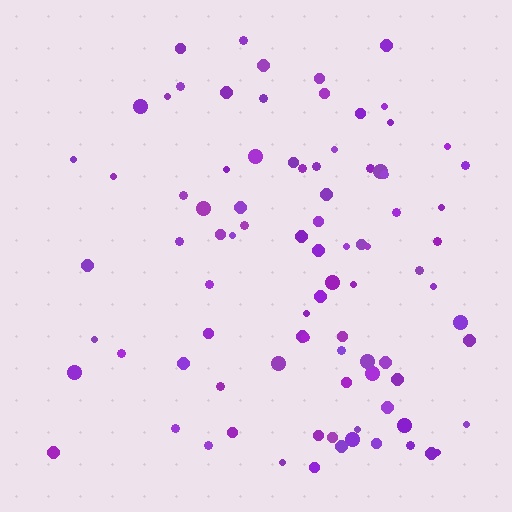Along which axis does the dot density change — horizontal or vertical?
Horizontal.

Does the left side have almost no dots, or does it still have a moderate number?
Still a moderate number, just noticeably fewer than the right.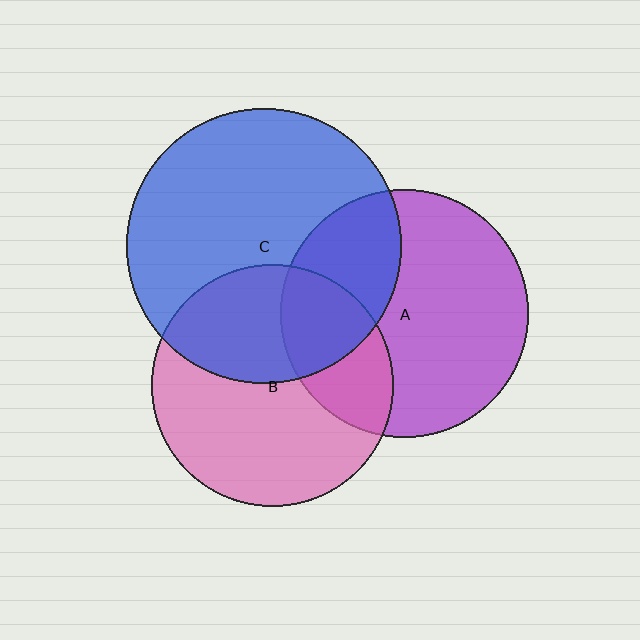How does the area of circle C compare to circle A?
Approximately 1.2 times.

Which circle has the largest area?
Circle C (blue).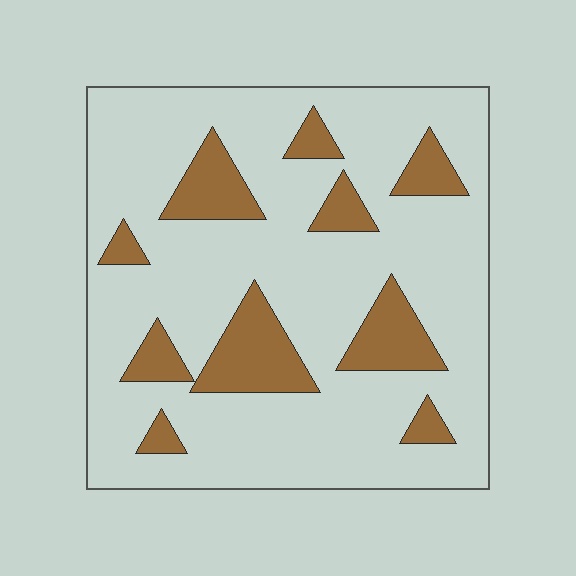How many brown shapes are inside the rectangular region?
10.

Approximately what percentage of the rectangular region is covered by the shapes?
Approximately 20%.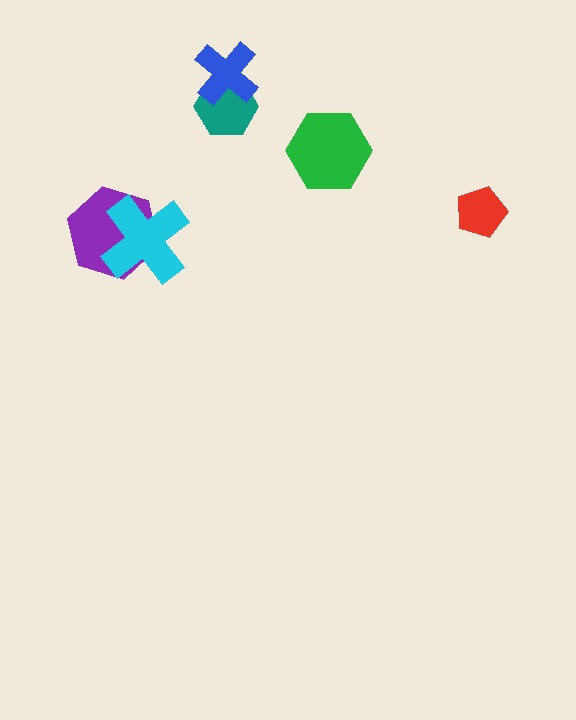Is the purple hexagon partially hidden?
Yes, it is partially covered by another shape.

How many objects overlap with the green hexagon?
0 objects overlap with the green hexagon.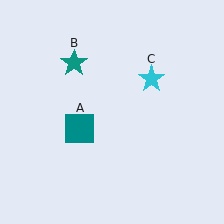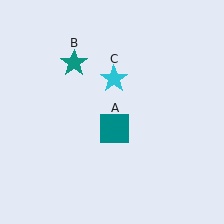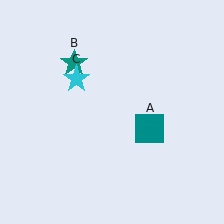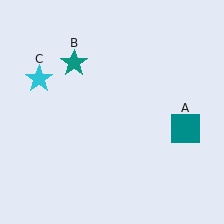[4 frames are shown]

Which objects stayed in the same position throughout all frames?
Teal star (object B) remained stationary.